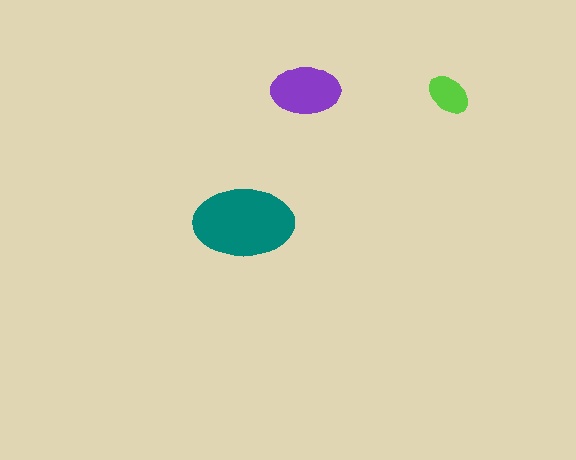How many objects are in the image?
There are 3 objects in the image.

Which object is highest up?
The purple ellipse is topmost.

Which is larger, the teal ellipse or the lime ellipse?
The teal one.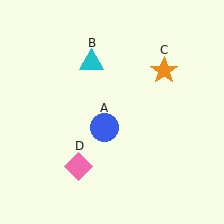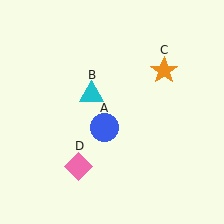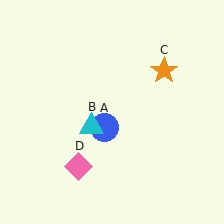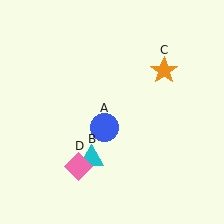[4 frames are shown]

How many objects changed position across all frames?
1 object changed position: cyan triangle (object B).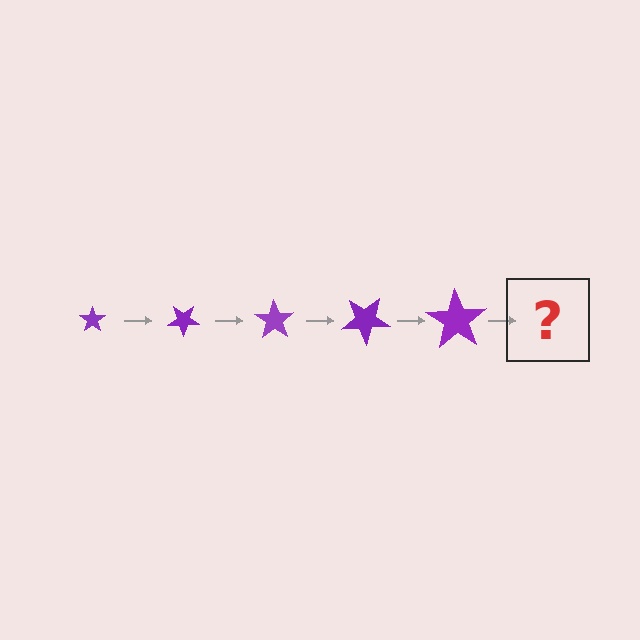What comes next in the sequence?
The next element should be a star, larger than the previous one and rotated 175 degrees from the start.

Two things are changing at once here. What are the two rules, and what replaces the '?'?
The two rules are that the star grows larger each step and it rotates 35 degrees each step. The '?' should be a star, larger than the previous one and rotated 175 degrees from the start.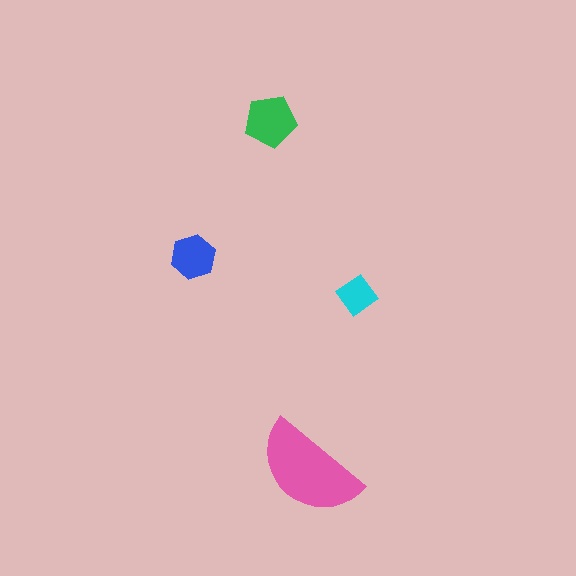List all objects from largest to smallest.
The pink semicircle, the green pentagon, the blue hexagon, the cyan diamond.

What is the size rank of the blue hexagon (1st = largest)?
3rd.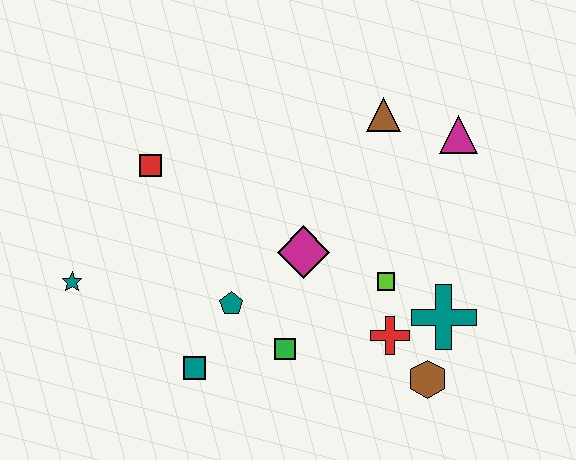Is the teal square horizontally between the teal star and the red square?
No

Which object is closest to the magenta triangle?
The brown triangle is closest to the magenta triangle.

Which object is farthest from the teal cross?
The teal star is farthest from the teal cross.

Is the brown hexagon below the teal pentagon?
Yes